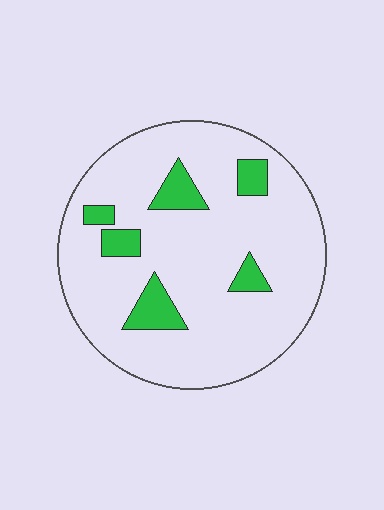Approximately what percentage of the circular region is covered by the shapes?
Approximately 15%.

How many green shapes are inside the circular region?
6.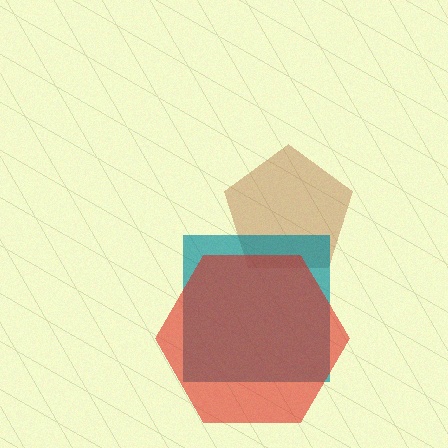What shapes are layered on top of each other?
The layered shapes are: a brown pentagon, a teal square, a red hexagon.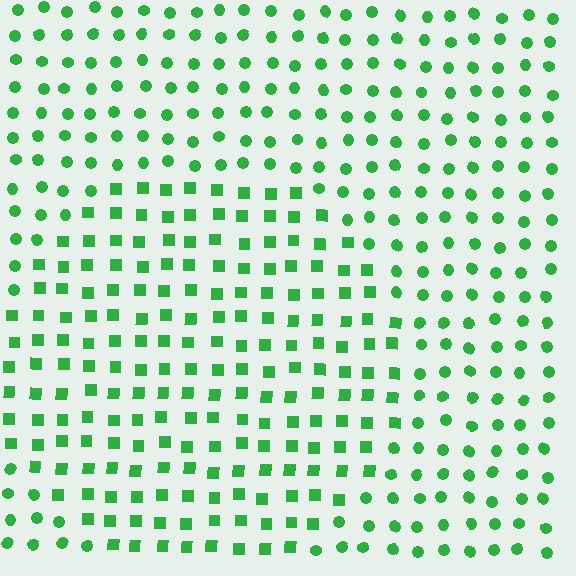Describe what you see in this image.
The image is filled with small green elements arranged in a uniform grid. A circle-shaped region contains squares, while the surrounding area contains circles. The boundary is defined purely by the change in element shape.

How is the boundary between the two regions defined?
The boundary is defined by a change in element shape: squares inside vs. circles outside. All elements share the same color and spacing.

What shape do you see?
I see a circle.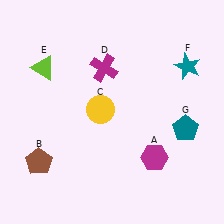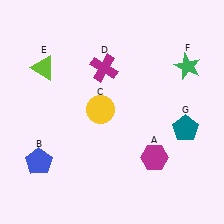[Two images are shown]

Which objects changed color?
B changed from brown to blue. F changed from teal to green.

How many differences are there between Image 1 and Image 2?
There are 2 differences between the two images.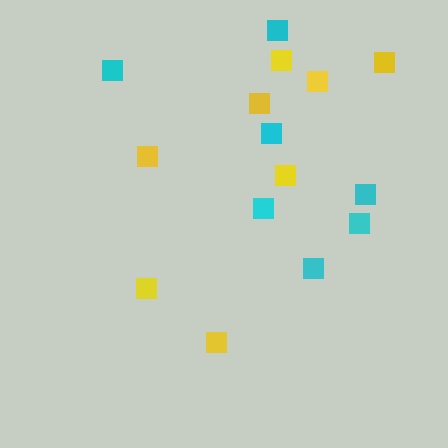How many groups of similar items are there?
There are 2 groups: one group of cyan squares (7) and one group of yellow squares (8).